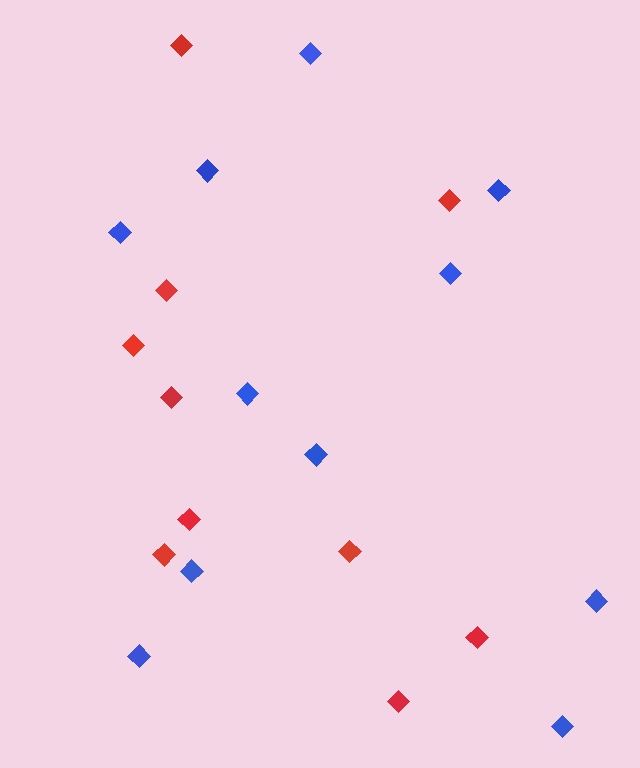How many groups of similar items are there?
There are 2 groups: one group of blue diamonds (11) and one group of red diamonds (10).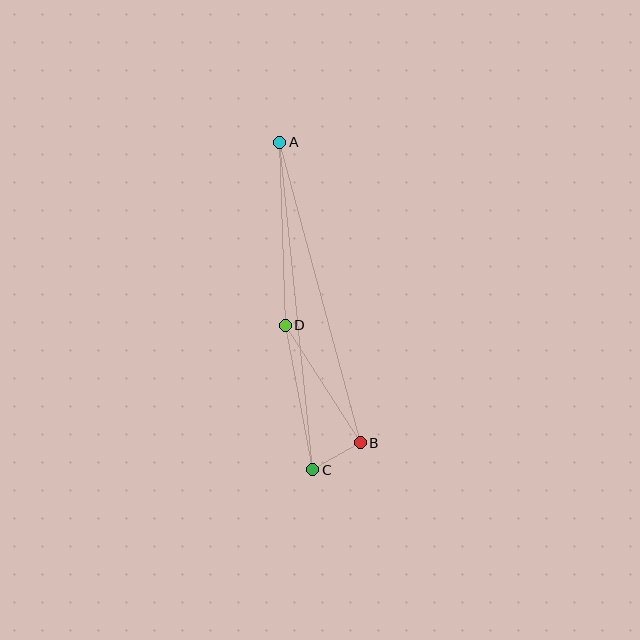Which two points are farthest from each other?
Points A and C are farthest from each other.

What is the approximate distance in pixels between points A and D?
The distance between A and D is approximately 183 pixels.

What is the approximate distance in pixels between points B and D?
The distance between B and D is approximately 139 pixels.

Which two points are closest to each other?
Points B and C are closest to each other.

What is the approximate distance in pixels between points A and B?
The distance between A and B is approximately 311 pixels.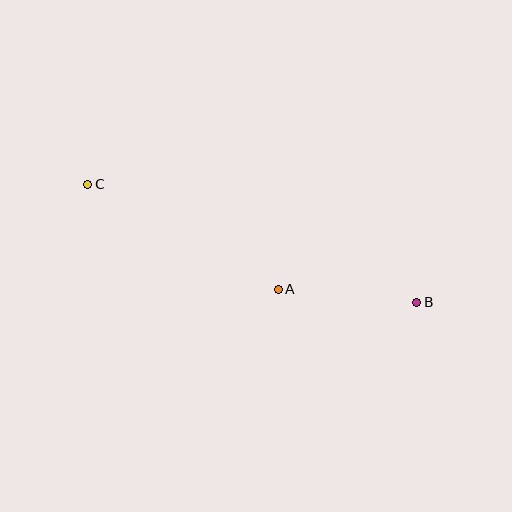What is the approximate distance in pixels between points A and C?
The distance between A and C is approximately 217 pixels.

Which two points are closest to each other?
Points A and B are closest to each other.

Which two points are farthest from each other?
Points B and C are farthest from each other.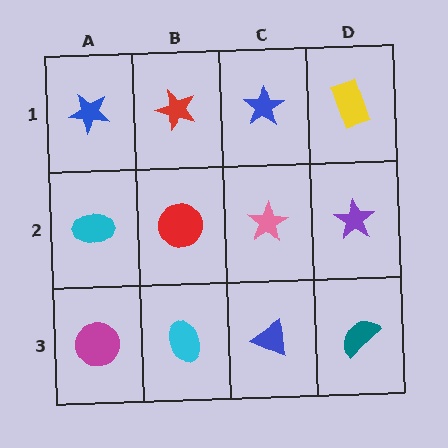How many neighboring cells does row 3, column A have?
2.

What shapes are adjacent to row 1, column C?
A pink star (row 2, column C), a red star (row 1, column B), a yellow rectangle (row 1, column D).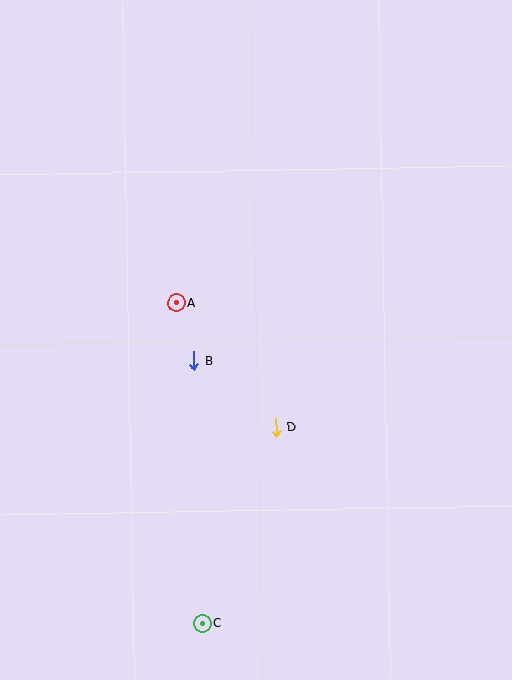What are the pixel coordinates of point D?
Point D is at (276, 427).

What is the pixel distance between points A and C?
The distance between A and C is 321 pixels.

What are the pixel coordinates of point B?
Point B is at (194, 361).